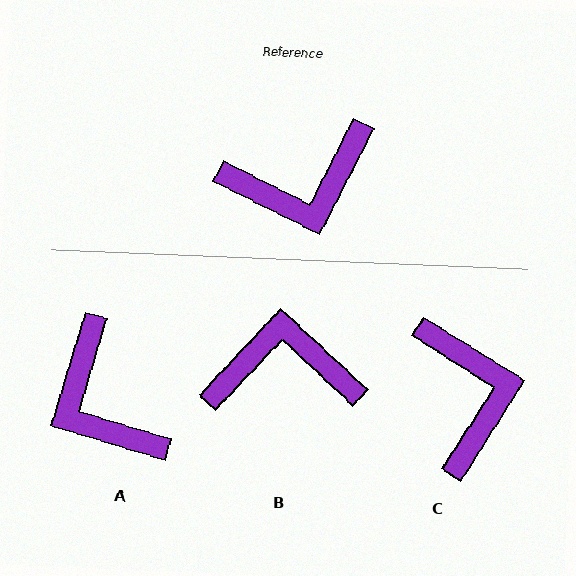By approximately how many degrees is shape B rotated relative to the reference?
Approximately 164 degrees counter-clockwise.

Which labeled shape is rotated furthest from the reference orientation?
B, about 164 degrees away.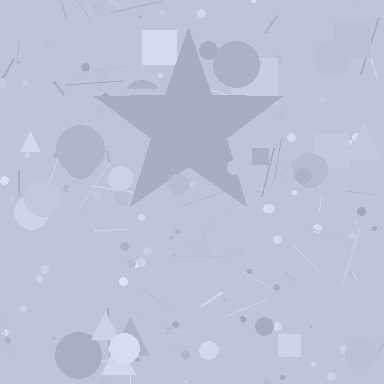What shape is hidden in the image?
A star is hidden in the image.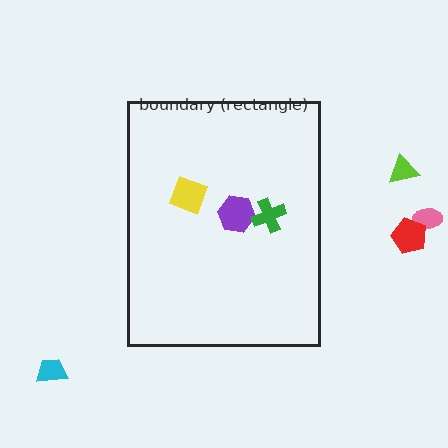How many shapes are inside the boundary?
3 inside, 4 outside.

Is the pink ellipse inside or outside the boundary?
Outside.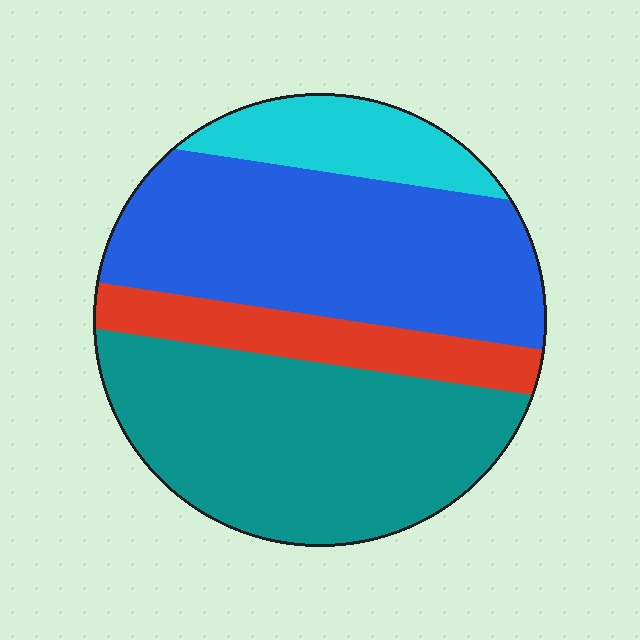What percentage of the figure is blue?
Blue covers 37% of the figure.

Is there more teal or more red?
Teal.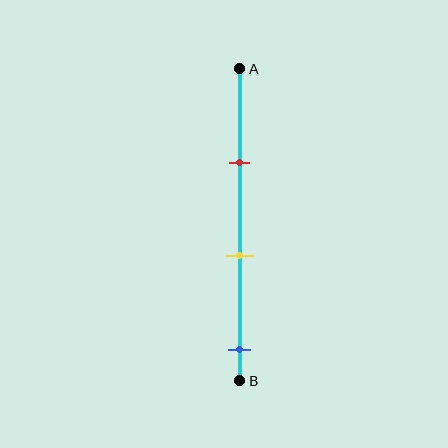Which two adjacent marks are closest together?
The red and yellow marks are the closest adjacent pair.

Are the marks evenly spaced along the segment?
Yes, the marks are approximately evenly spaced.